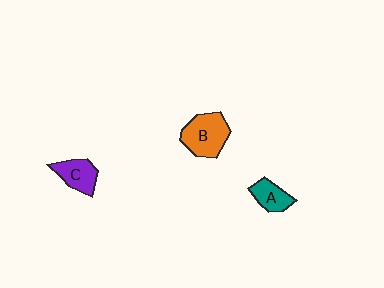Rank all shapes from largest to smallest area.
From largest to smallest: B (orange), C (purple), A (teal).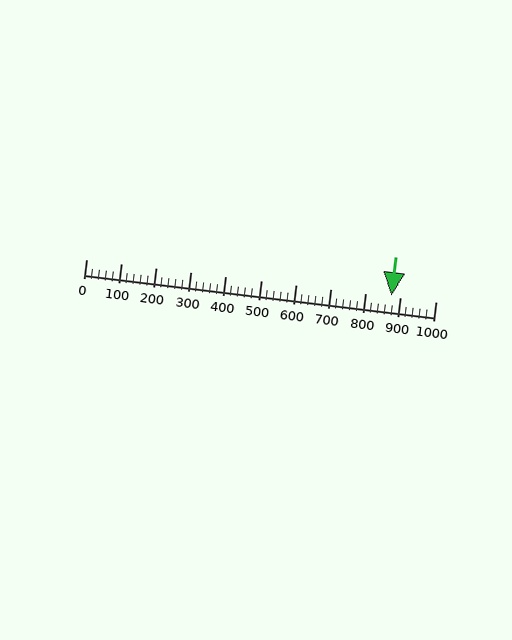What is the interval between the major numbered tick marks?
The major tick marks are spaced 100 units apart.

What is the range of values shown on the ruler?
The ruler shows values from 0 to 1000.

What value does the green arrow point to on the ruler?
The green arrow points to approximately 874.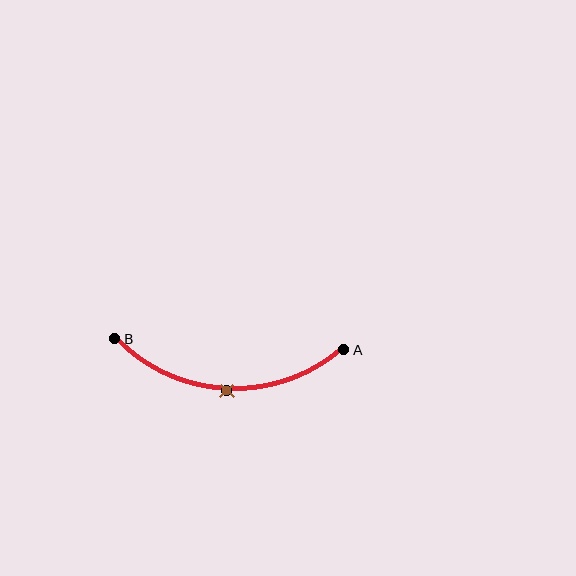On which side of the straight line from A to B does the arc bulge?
The arc bulges below the straight line connecting A and B.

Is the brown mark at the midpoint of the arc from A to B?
Yes. The brown mark lies on the arc at equal arc-length from both A and B — it is the arc midpoint.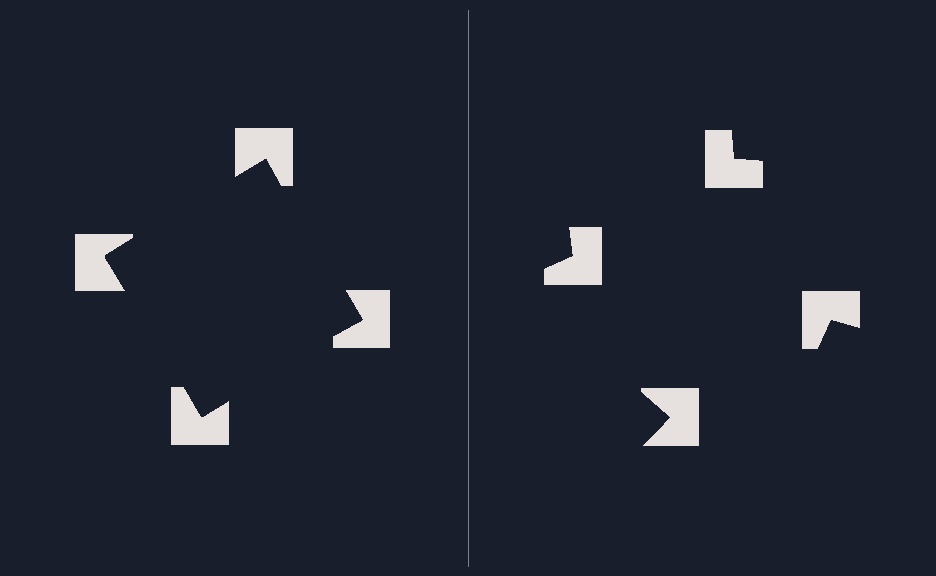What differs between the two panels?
The notched squares are positioned identically on both sides; only the wedge orientations differ. On the left they align to a square; on the right they are misaligned.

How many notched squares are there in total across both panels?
8 — 4 on each side.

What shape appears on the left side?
An illusory square.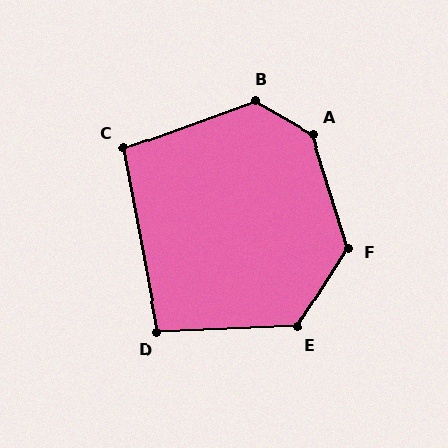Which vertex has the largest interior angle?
A, at approximately 137 degrees.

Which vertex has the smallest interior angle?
D, at approximately 99 degrees.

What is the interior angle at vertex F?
Approximately 130 degrees (obtuse).